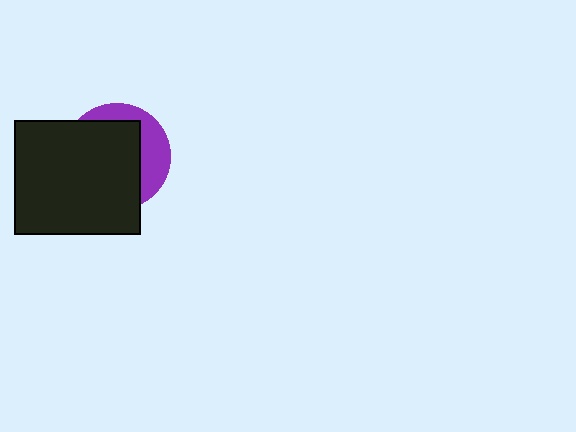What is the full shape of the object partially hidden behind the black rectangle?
The partially hidden object is a purple circle.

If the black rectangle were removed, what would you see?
You would see the complete purple circle.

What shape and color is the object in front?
The object in front is a black rectangle.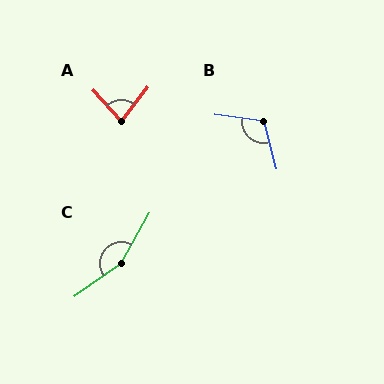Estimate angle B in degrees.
Approximately 112 degrees.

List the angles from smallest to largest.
A (80°), B (112°), C (155°).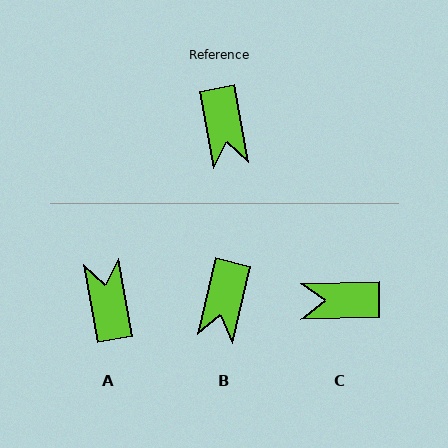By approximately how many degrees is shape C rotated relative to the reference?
Approximately 99 degrees clockwise.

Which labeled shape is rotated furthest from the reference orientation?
A, about 179 degrees away.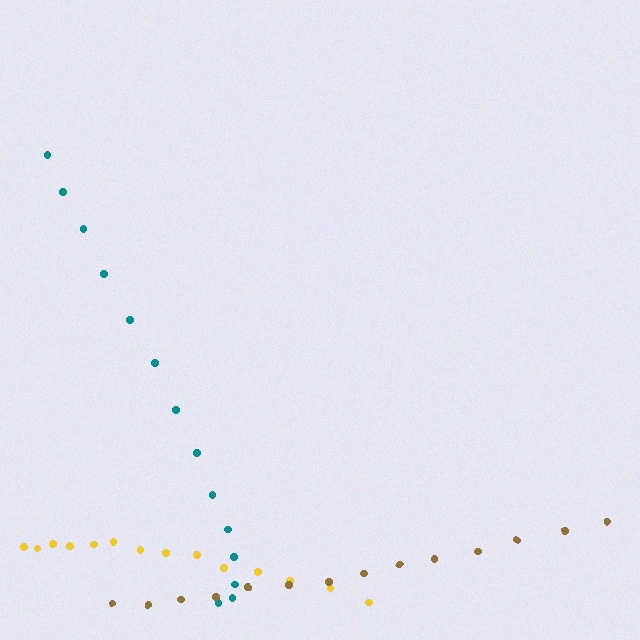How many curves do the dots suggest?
There are 3 distinct paths.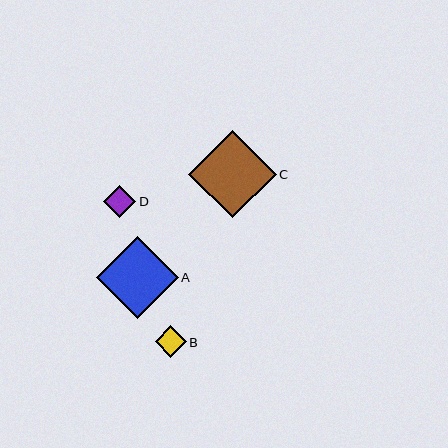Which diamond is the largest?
Diamond C is the largest with a size of approximately 87 pixels.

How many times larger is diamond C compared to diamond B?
Diamond C is approximately 2.8 times the size of diamond B.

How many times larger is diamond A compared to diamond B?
Diamond A is approximately 2.6 times the size of diamond B.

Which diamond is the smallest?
Diamond B is the smallest with a size of approximately 31 pixels.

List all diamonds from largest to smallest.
From largest to smallest: C, A, D, B.